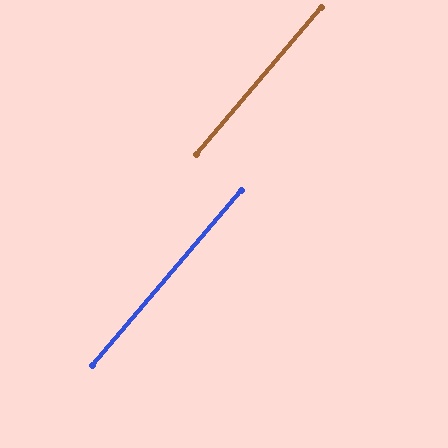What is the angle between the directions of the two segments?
Approximately 0 degrees.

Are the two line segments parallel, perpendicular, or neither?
Parallel — their directions differ by only 0.0°.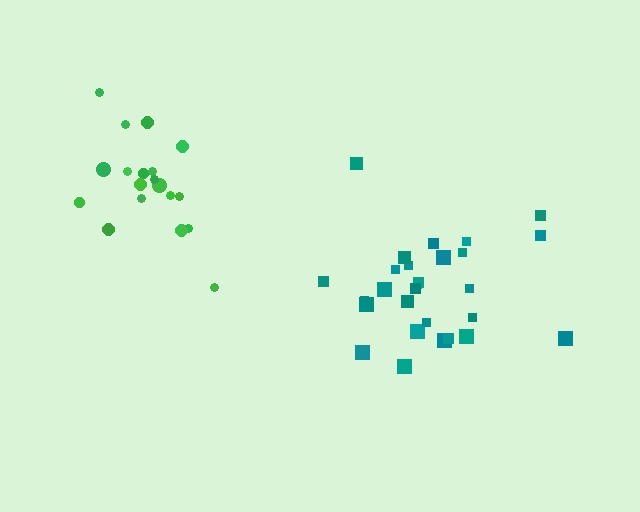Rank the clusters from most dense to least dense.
green, teal.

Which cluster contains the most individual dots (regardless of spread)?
Teal (28).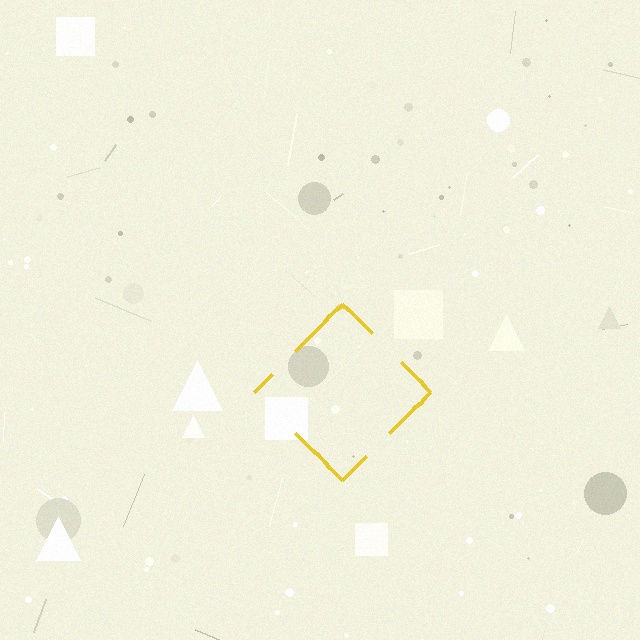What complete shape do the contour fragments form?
The contour fragments form a diamond.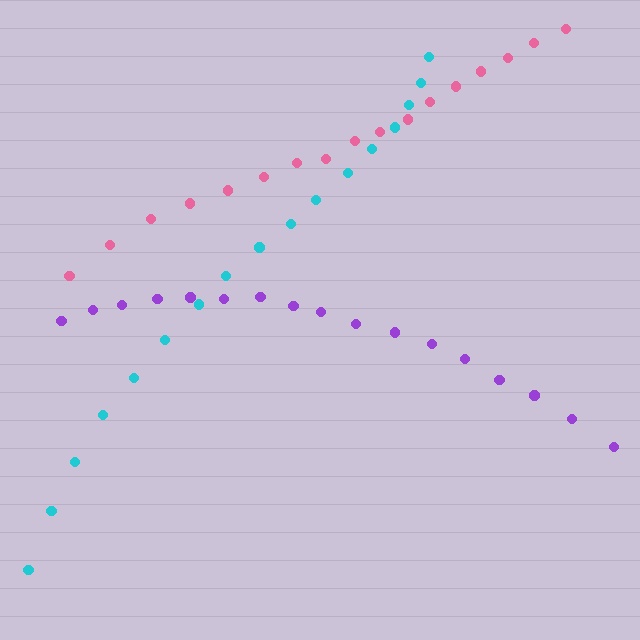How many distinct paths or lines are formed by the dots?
There are 3 distinct paths.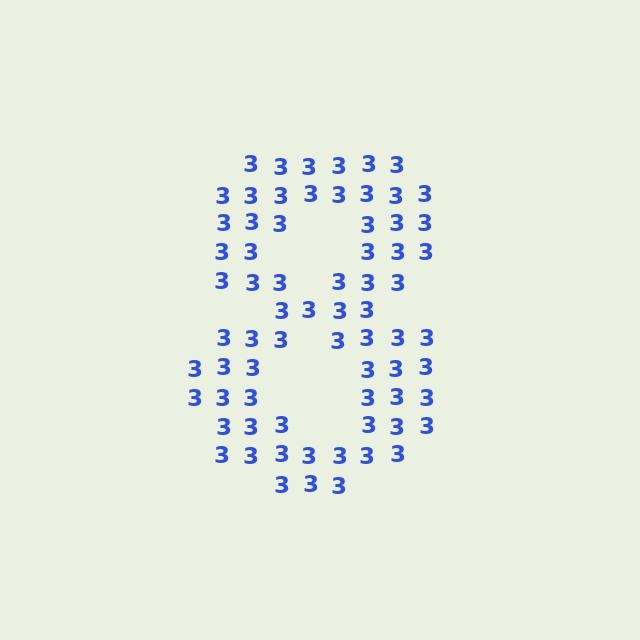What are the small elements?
The small elements are digit 3's.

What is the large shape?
The large shape is the digit 8.